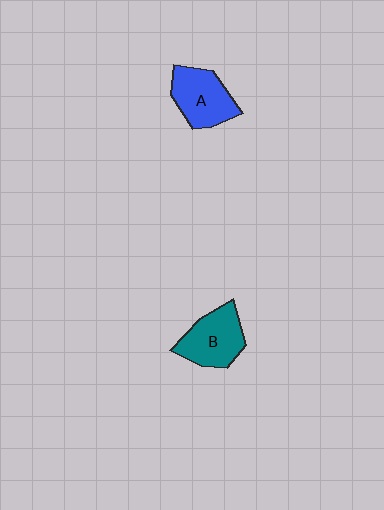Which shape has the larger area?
Shape B (teal).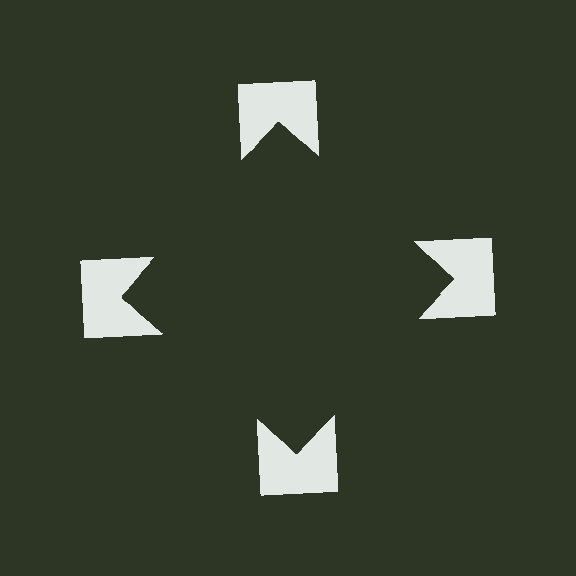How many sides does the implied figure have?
4 sides.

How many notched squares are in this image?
There are 4 — one at each vertex of the illusory square.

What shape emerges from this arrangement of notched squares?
An illusory square — its edges are inferred from the aligned wedge cuts in the notched squares, not physically drawn.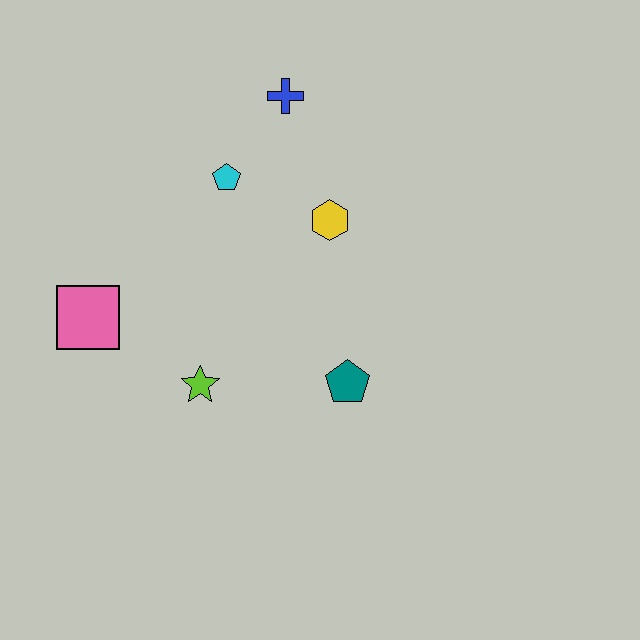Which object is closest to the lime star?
The pink square is closest to the lime star.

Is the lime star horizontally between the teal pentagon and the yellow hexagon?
No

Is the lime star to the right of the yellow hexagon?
No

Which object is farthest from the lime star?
The blue cross is farthest from the lime star.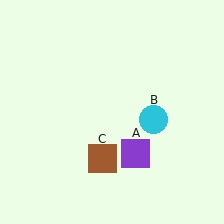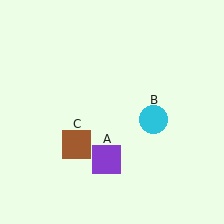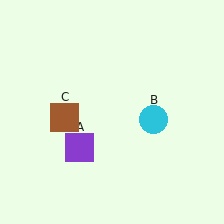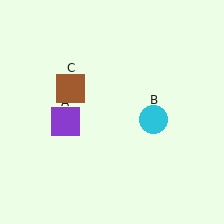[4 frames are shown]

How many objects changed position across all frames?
2 objects changed position: purple square (object A), brown square (object C).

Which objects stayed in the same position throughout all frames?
Cyan circle (object B) remained stationary.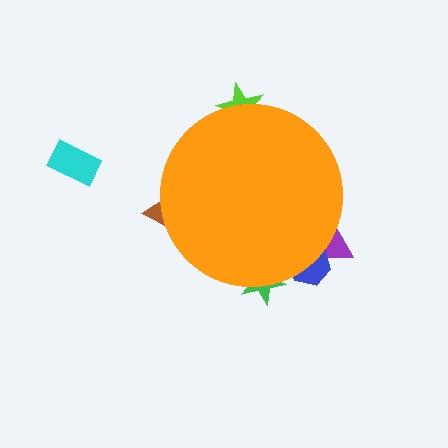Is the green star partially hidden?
Yes, the green star is partially hidden behind the orange circle.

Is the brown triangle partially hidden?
Yes, the brown triangle is partially hidden behind the orange circle.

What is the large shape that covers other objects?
An orange circle.